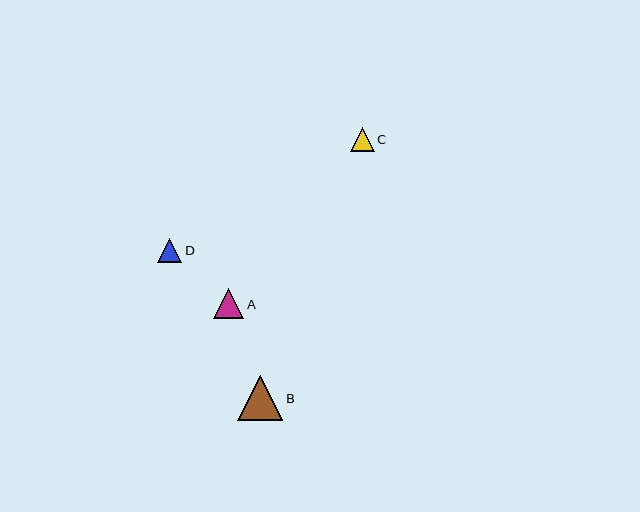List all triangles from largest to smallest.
From largest to smallest: B, A, D, C.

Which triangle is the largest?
Triangle B is the largest with a size of approximately 45 pixels.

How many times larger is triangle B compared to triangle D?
Triangle B is approximately 1.8 times the size of triangle D.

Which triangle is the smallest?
Triangle C is the smallest with a size of approximately 24 pixels.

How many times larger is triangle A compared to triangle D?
Triangle A is approximately 1.2 times the size of triangle D.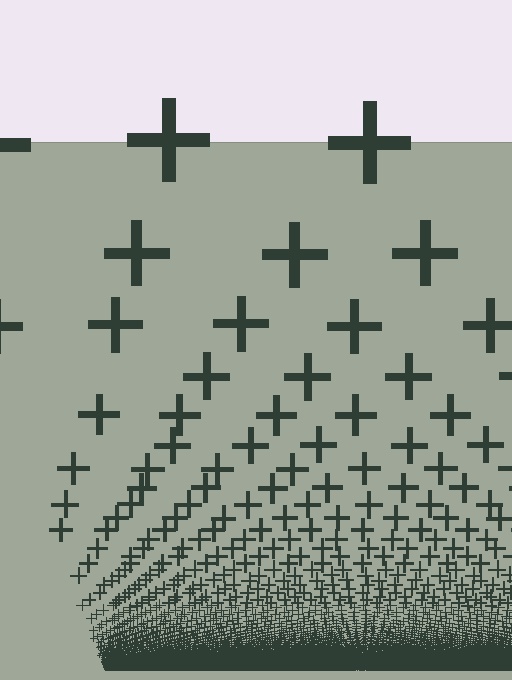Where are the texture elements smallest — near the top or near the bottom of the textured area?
Near the bottom.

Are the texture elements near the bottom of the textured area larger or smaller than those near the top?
Smaller. The gradient is inverted — elements near the bottom are smaller and denser.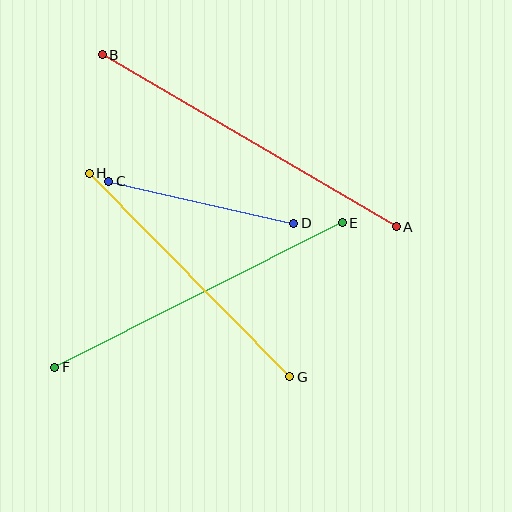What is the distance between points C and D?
The distance is approximately 190 pixels.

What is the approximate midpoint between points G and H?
The midpoint is at approximately (190, 275) pixels.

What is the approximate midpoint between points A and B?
The midpoint is at approximately (249, 141) pixels.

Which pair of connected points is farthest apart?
Points A and B are farthest apart.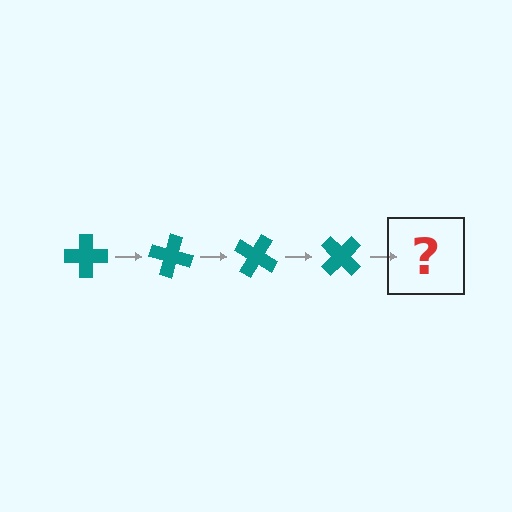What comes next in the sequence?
The next element should be a teal cross rotated 60 degrees.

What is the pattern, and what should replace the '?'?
The pattern is that the cross rotates 15 degrees each step. The '?' should be a teal cross rotated 60 degrees.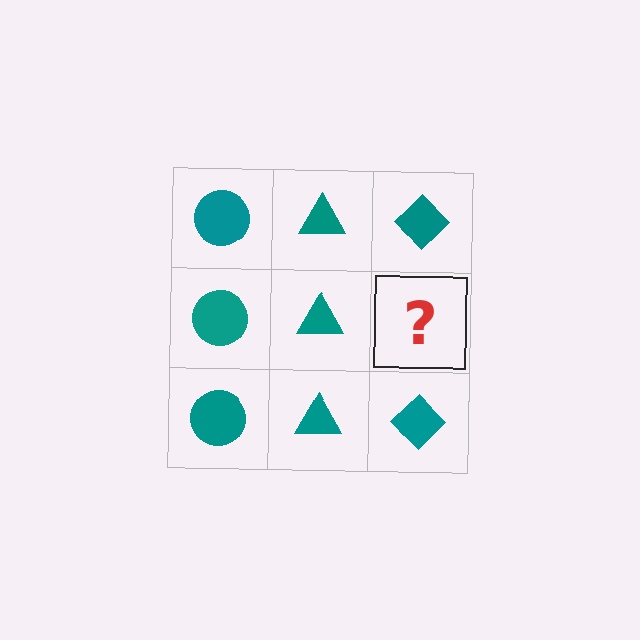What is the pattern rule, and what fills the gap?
The rule is that each column has a consistent shape. The gap should be filled with a teal diamond.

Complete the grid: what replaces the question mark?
The question mark should be replaced with a teal diamond.